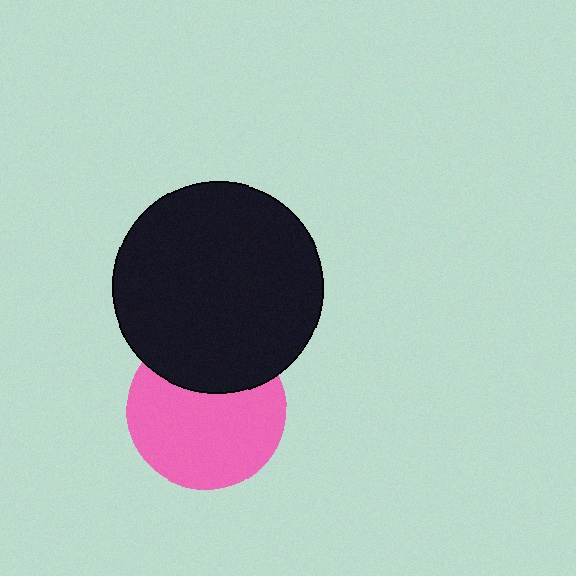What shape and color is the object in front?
The object in front is a black circle.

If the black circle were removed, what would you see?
You would see the complete pink circle.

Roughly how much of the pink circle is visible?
Most of it is visible (roughly 70%).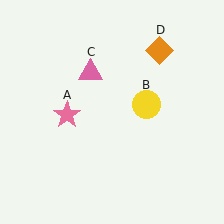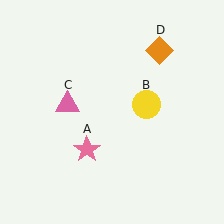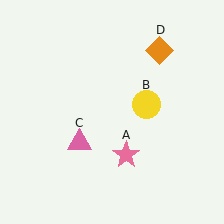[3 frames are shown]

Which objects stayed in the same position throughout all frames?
Yellow circle (object B) and orange diamond (object D) remained stationary.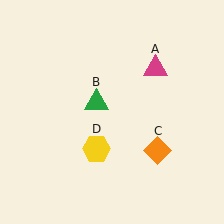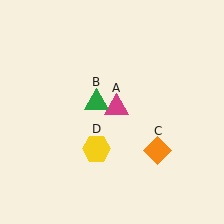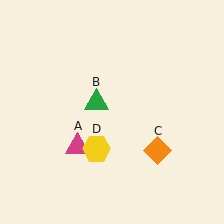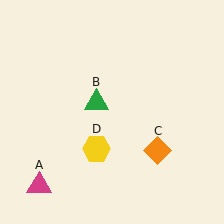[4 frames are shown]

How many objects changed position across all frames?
1 object changed position: magenta triangle (object A).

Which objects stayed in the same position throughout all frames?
Green triangle (object B) and orange diamond (object C) and yellow hexagon (object D) remained stationary.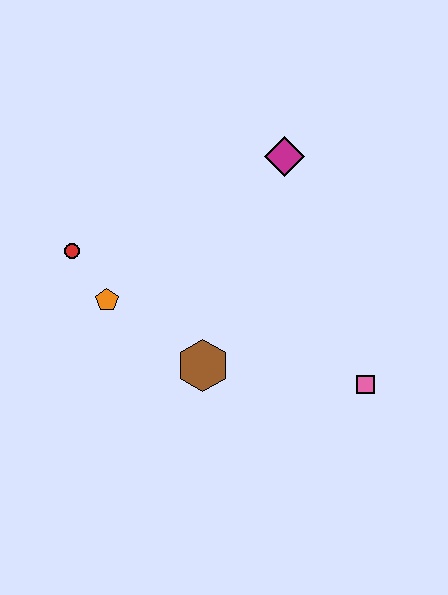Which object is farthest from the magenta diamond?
The pink square is farthest from the magenta diamond.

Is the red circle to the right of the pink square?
No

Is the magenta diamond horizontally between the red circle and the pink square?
Yes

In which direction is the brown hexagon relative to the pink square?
The brown hexagon is to the left of the pink square.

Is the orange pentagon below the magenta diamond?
Yes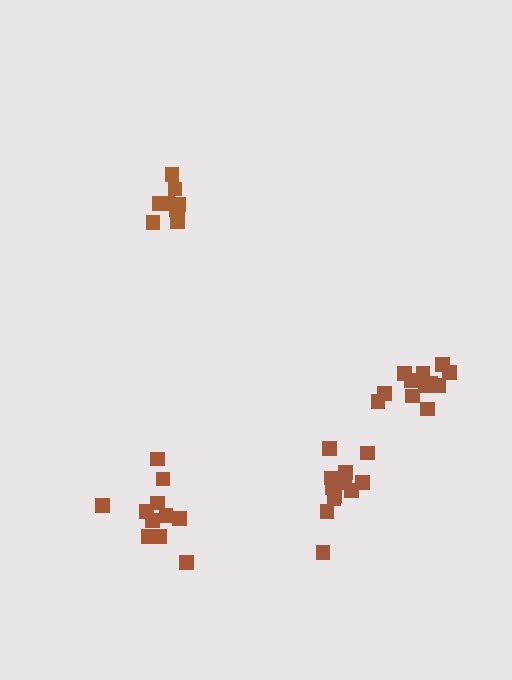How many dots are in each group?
Group 1: 9 dots, Group 2: 12 dots, Group 3: 13 dots, Group 4: 11 dots (45 total).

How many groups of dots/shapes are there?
There are 4 groups.